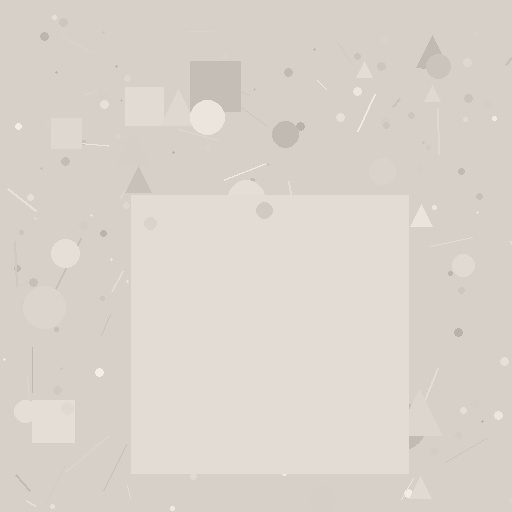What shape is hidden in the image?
A square is hidden in the image.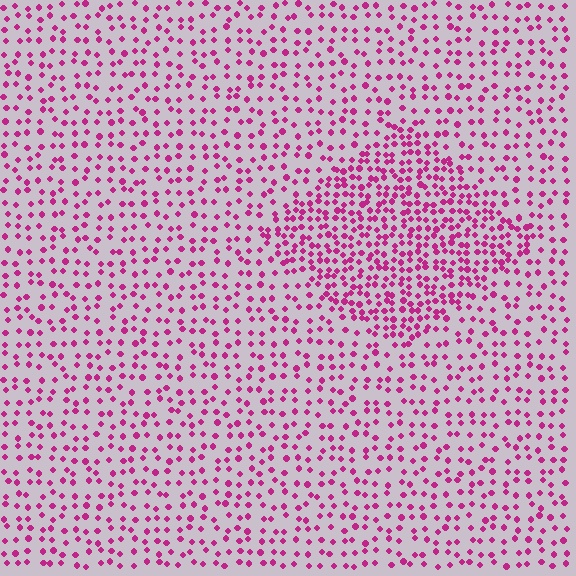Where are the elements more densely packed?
The elements are more densely packed inside the diamond boundary.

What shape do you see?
I see a diamond.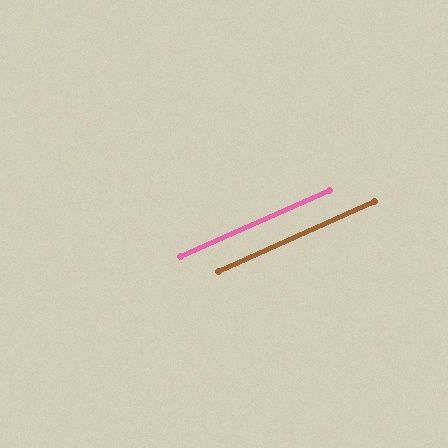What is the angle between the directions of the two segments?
Approximately 0 degrees.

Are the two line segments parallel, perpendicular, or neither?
Parallel — their directions differ by only 0.2°.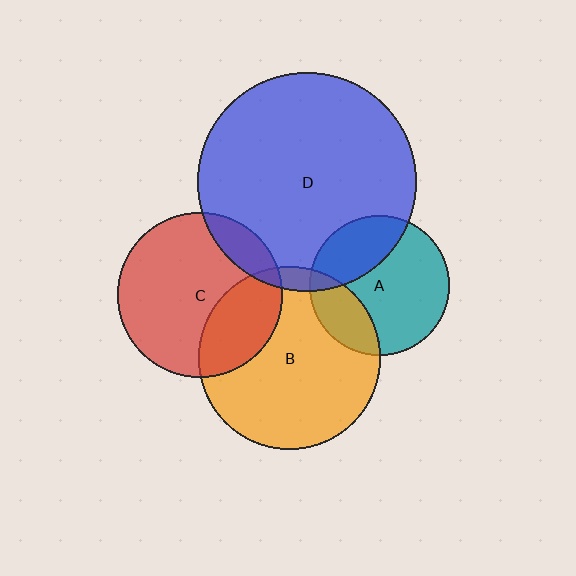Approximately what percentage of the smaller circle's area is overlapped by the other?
Approximately 30%.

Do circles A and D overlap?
Yes.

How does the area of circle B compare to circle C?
Approximately 1.2 times.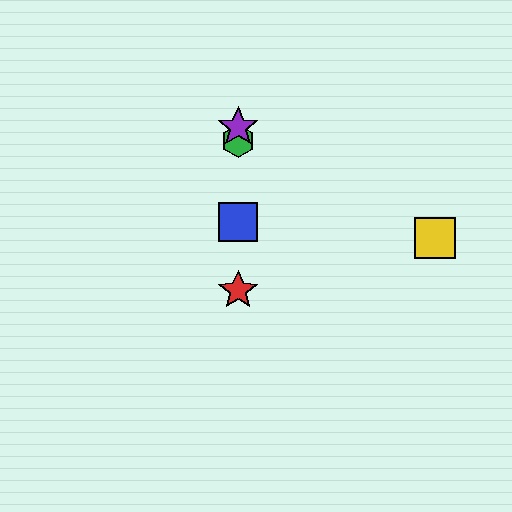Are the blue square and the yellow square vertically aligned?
No, the blue square is at x≈238 and the yellow square is at x≈435.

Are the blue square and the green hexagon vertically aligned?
Yes, both are at x≈238.